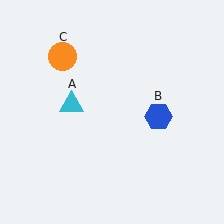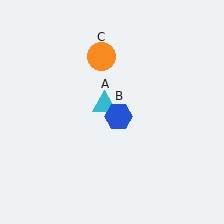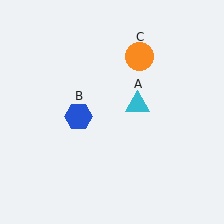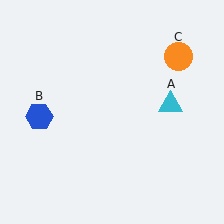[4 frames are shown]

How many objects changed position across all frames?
3 objects changed position: cyan triangle (object A), blue hexagon (object B), orange circle (object C).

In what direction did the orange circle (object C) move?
The orange circle (object C) moved right.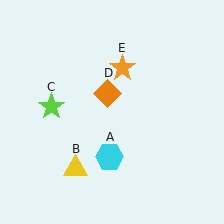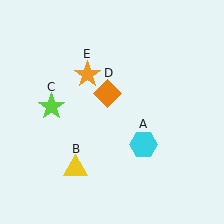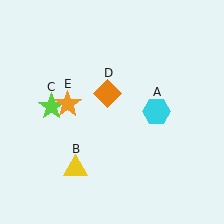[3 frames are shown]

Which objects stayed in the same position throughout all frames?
Yellow triangle (object B) and lime star (object C) and orange diamond (object D) remained stationary.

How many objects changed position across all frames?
2 objects changed position: cyan hexagon (object A), orange star (object E).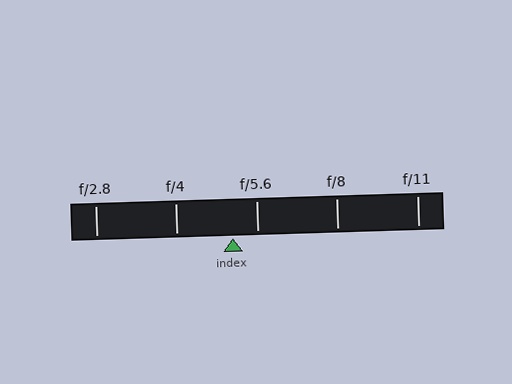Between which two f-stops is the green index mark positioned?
The index mark is between f/4 and f/5.6.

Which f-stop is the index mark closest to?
The index mark is closest to f/5.6.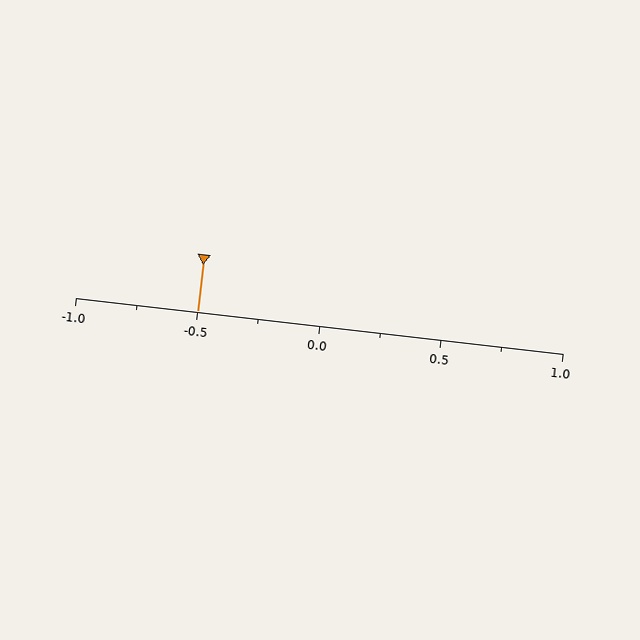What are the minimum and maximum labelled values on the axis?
The axis runs from -1.0 to 1.0.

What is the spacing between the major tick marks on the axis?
The major ticks are spaced 0.5 apart.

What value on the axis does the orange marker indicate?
The marker indicates approximately -0.5.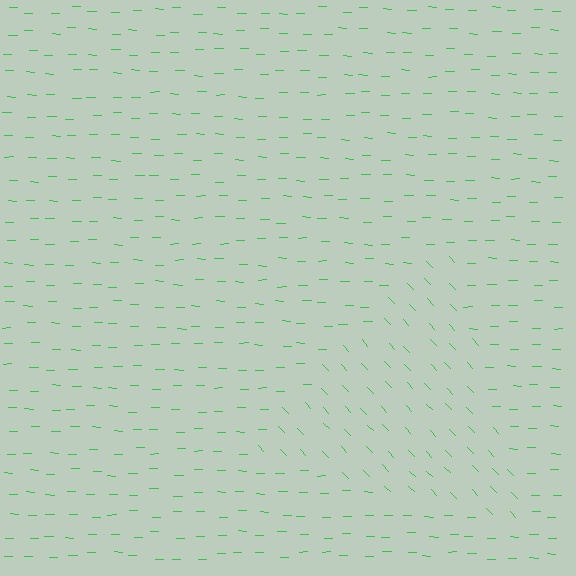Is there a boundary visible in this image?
Yes, there is a texture boundary formed by a change in line orientation.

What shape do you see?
I see a triangle.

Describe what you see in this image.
The image is filled with small green line segments. A triangle region in the image has lines oriented differently from the surrounding lines, creating a visible texture boundary.